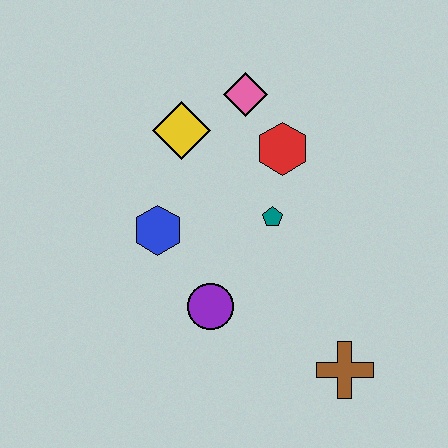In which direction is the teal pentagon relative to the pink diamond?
The teal pentagon is below the pink diamond.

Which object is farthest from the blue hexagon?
The brown cross is farthest from the blue hexagon.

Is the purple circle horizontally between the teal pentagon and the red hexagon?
No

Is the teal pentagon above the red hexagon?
No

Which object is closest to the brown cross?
The purple circle is closest to the brown cross.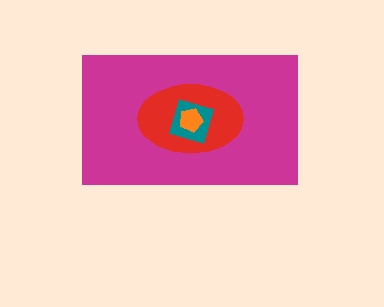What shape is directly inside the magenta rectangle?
The red ellipse.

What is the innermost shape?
The orange pentagon.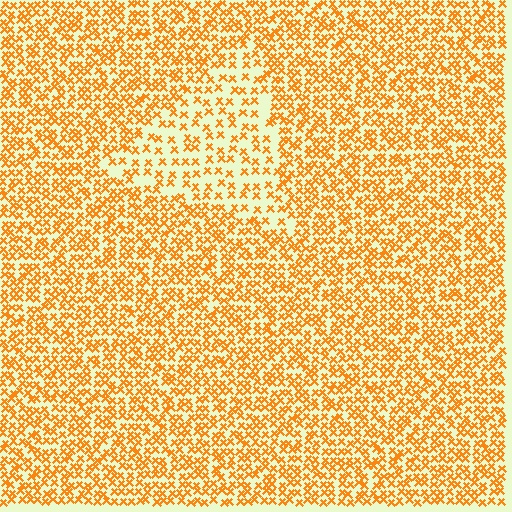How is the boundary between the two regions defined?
The boundary is defined by a change in element density (approximately 2.0x ratio). All elements are the same color, size, and shape.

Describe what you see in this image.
The image contains small orange elements arranged at two different densities. A triangle-shaped region is visible where the elements are less densely packed than the surrounding area.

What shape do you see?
I see a triangle.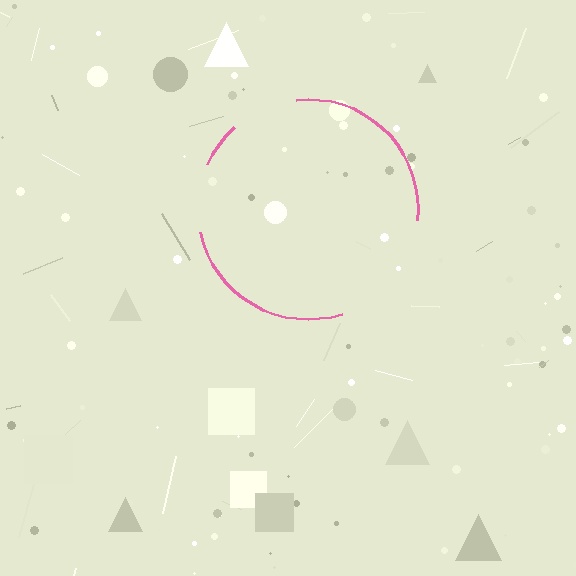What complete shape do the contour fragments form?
The contour fragments form a circle.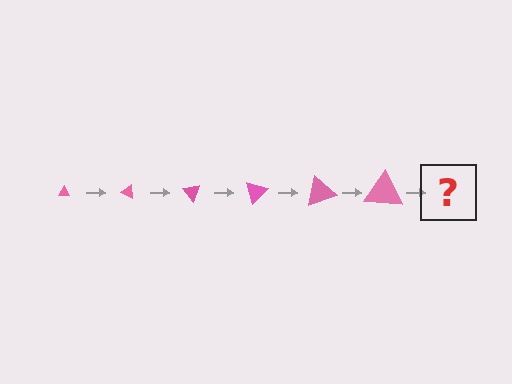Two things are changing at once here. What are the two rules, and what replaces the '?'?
The two rules are that the triangle grows larger each step and it rotates 25 degrees each step. The '?' should be a triangle, larger than the previous one and rotated 150 degrees from the start.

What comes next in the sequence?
The next element should be a triangle, larger than the previous one and rotated 150 degrees from the start.